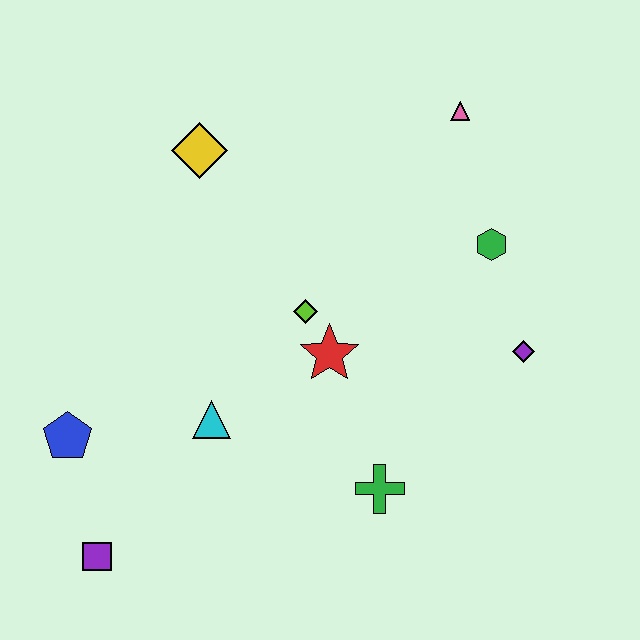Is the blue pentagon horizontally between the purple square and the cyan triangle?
No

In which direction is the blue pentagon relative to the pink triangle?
The blue pentagon is to the left of the pink triangle.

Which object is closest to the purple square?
The blue pentagon is closest to the purple square.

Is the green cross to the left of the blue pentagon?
No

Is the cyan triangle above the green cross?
Yes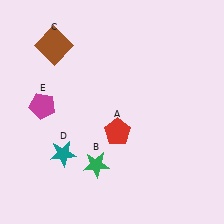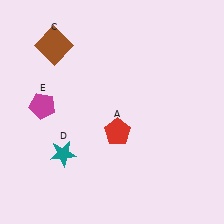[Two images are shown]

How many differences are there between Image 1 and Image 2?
There is 1 difference between the two images.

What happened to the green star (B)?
The green star (B) was removed in Image 2. It was in the bottom-left area of Image 1.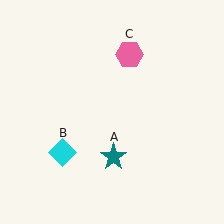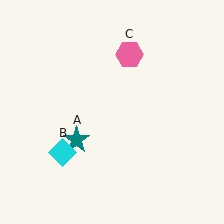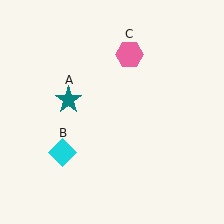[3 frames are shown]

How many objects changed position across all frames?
1 object changed position: teal star (object A).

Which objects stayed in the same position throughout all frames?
Cyan diamond (object B) and pink hexagon (object C) remained stationary.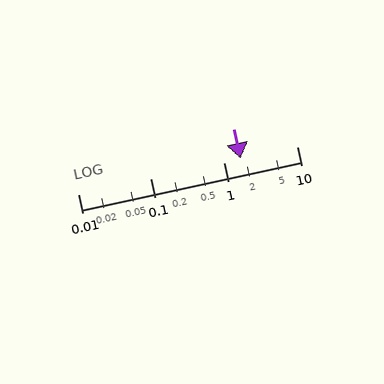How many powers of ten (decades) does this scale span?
The scale spans 3 decades, from 0.01 to 10.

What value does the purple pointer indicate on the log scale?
The pointer indicates approximately 1.7.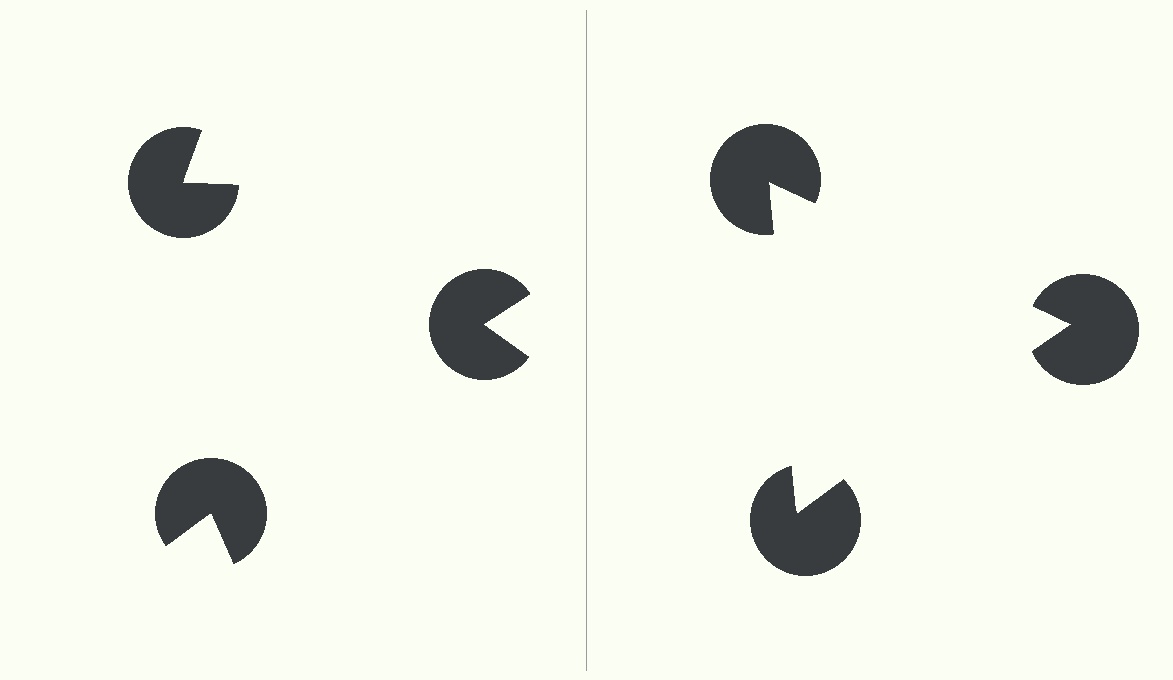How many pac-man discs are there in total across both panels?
6 — 3 on each side.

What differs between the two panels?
The pac-man discs are positioned identically on both sides; only the wedge orientations differ. On the right they align to a triangle; on the left they are misaligned.